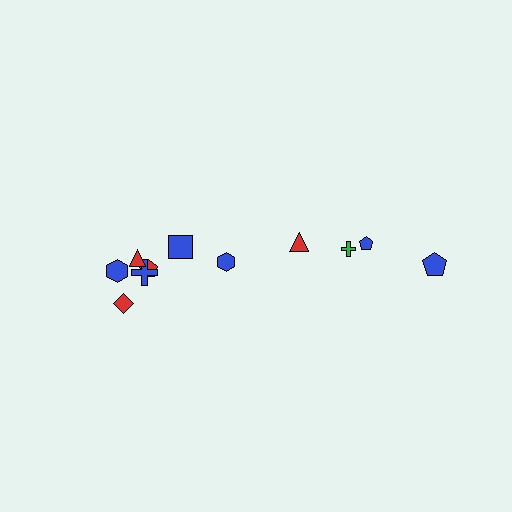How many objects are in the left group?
There are 7 objects.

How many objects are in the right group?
There are 4 objects.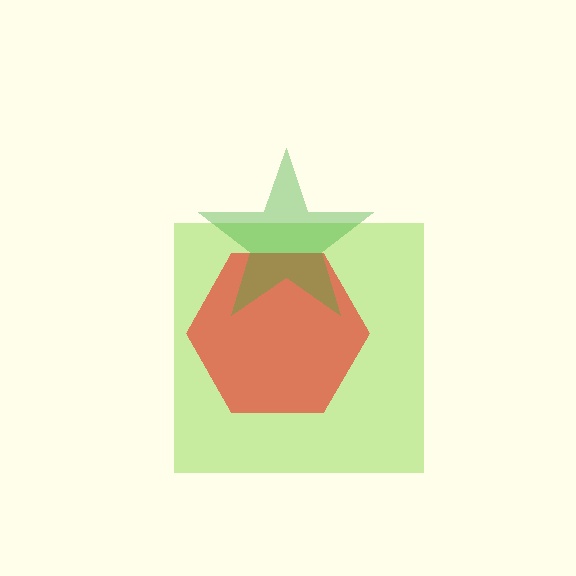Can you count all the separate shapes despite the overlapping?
Yes, there are 3 separate shapes.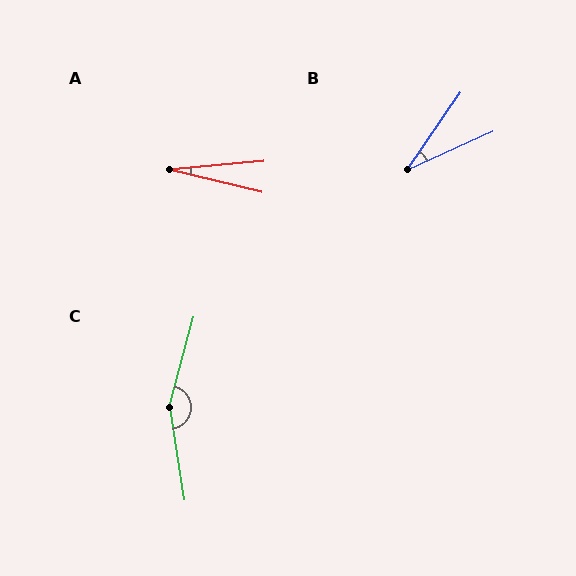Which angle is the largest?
C, at approximately 156 degrees.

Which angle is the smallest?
A, at approximately 19 degrees.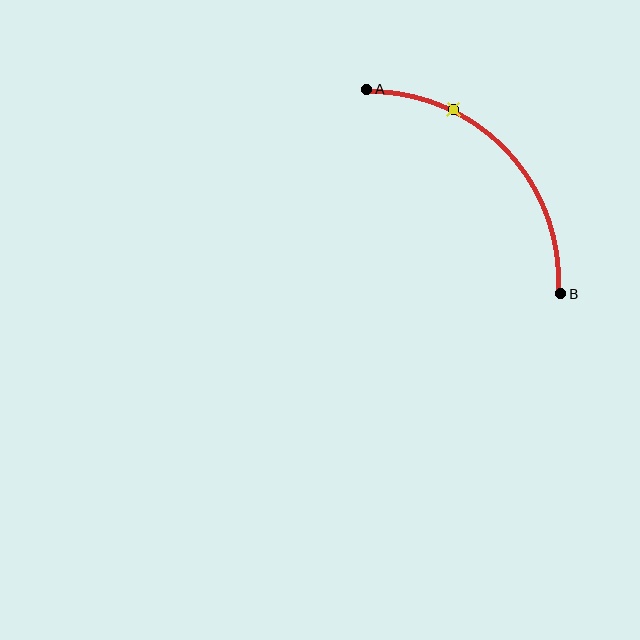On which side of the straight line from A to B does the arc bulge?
The arc bulges above and to the right of the straight line connecting A and B.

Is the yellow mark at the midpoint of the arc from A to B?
No. The yellow mark lies on the arc but is closer to endpoint A. The arc midpoint would be at the point on the curve equidistant along the arc from both A and B.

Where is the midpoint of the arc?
The arc midpoint is the point on the curve farthest from the straight line joining A and B. It sits above and to the right of that line.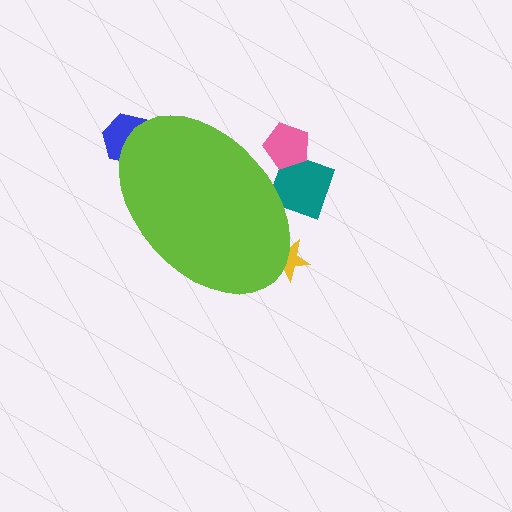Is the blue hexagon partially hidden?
Yes, the blue hexagon is partially hidden behind the lime ellipse.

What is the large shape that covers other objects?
A lime ellipse.